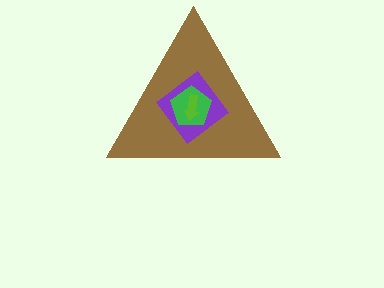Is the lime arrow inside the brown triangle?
Yes.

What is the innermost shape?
The lime arrow.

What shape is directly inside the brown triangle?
The purple diamond.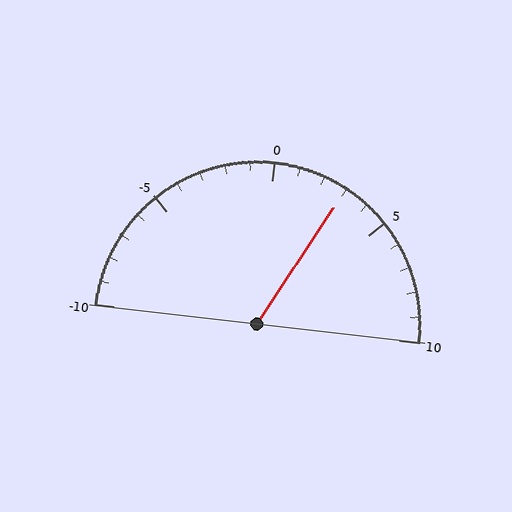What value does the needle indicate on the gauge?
The needle indicates approximately 3.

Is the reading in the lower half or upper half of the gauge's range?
The reading is in the upper half of the range (-10 to 10).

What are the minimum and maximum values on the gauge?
The gauge ranges from -10 to 10.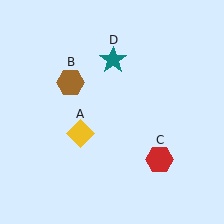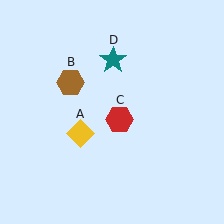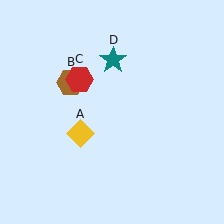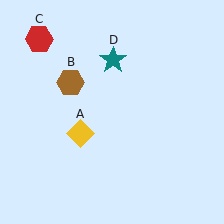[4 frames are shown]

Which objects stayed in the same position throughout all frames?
Yellow diamond (object A) and brown hexagon (object B) and teal star (object D) remained stationary.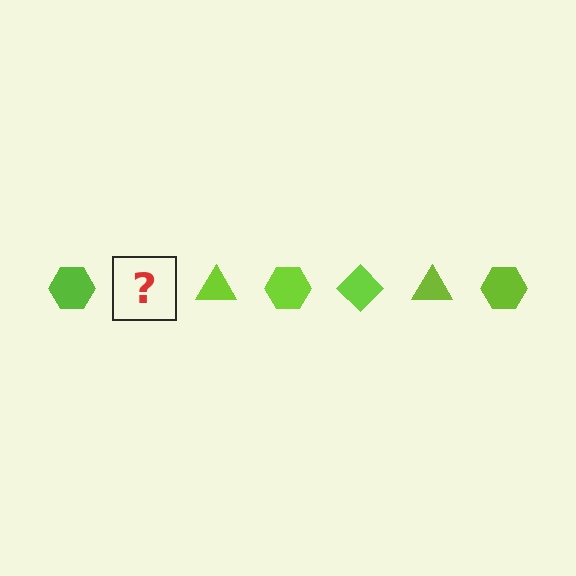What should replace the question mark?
The question mark should be replaced with a lime diamond.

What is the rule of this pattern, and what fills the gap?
The rule is that the pattern cycles through hexagon, diamond, triangle shapes in lime. The gap should be filled with a lime diamond.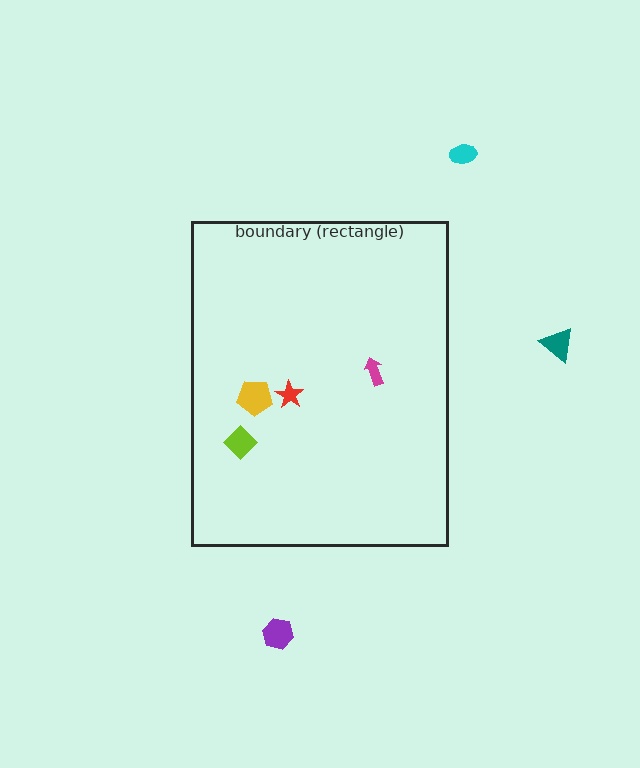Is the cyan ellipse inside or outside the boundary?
Outside.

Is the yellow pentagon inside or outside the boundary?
Inside.